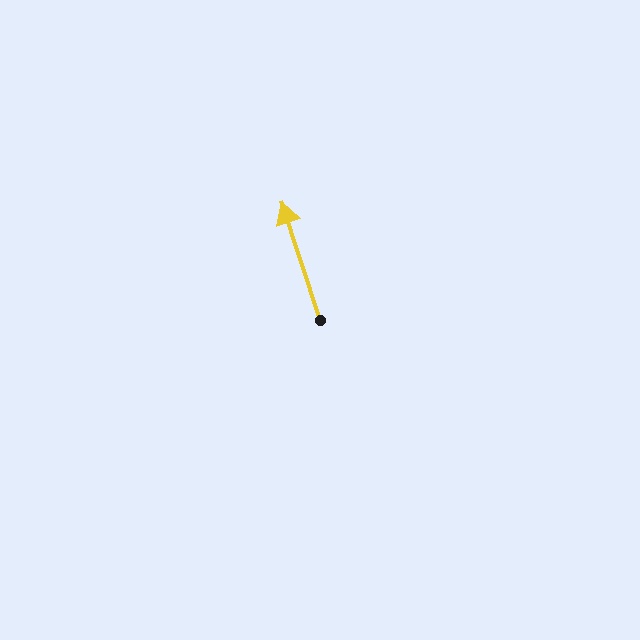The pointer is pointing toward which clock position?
Roughly 11 o'clock.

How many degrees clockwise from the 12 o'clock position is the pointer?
Approximately 342 degrees.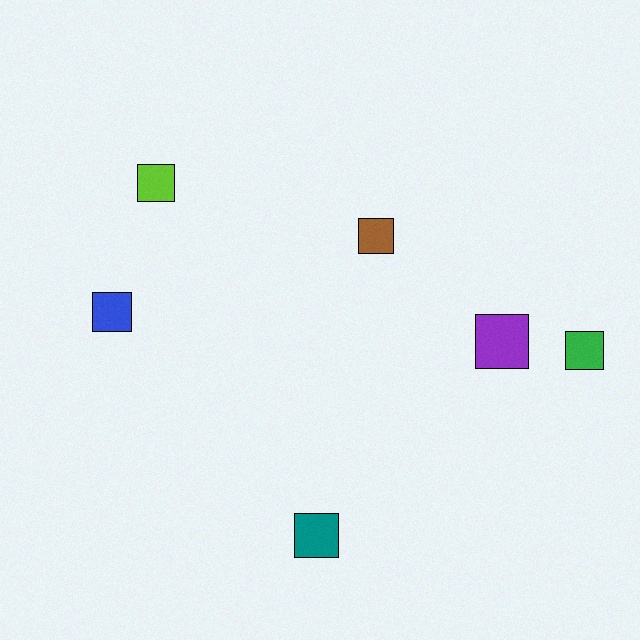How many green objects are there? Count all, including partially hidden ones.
There is 1 green object.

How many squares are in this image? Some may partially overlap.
There are 6 squares.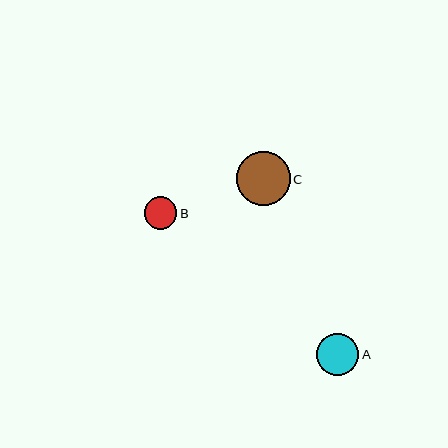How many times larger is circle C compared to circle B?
Circle C is approximately 1.6 times the size of circle B.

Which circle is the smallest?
Circle B is the smallest with a size of approximately 33 pixels.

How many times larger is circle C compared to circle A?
Circle C is approximately 1.3 times the size of circle A.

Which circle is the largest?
Circle C is the largest with a size of approximately 53 pixels.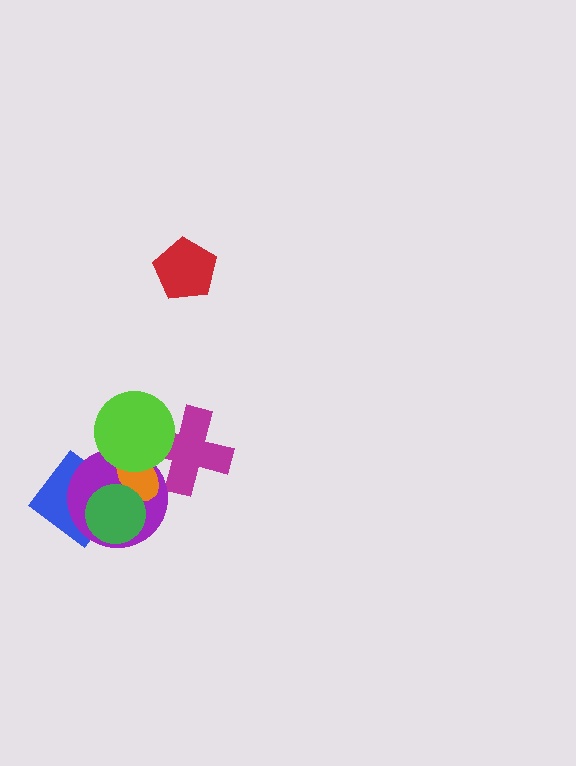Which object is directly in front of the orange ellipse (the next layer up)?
The lime circle is directly in front of the orange ellipse.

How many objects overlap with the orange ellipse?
4 objects overlap with the orange ellipse.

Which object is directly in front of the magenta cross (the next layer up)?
The orange ellipse is directly in front of the magenta cross.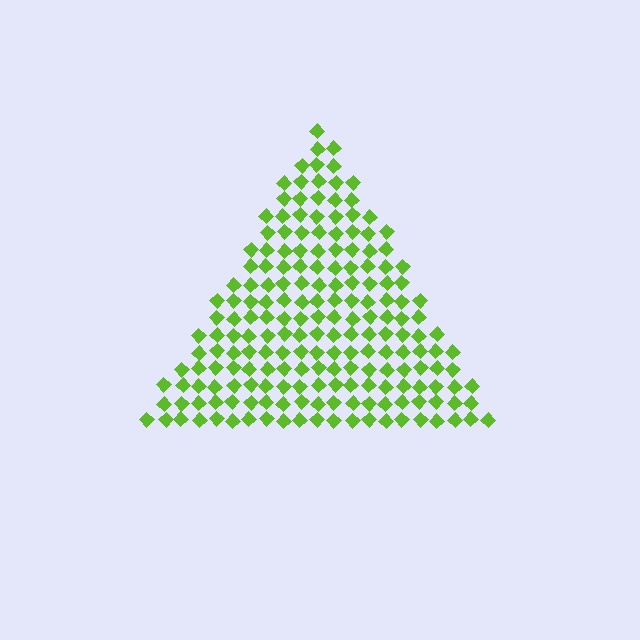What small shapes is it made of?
It is made of small diamonds.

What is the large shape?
The large shape is a triangle.